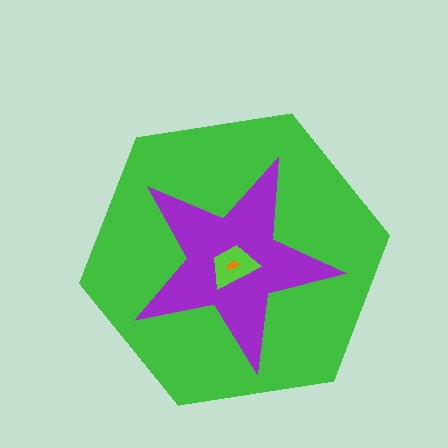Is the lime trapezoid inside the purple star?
Yes.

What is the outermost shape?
The green hexagon.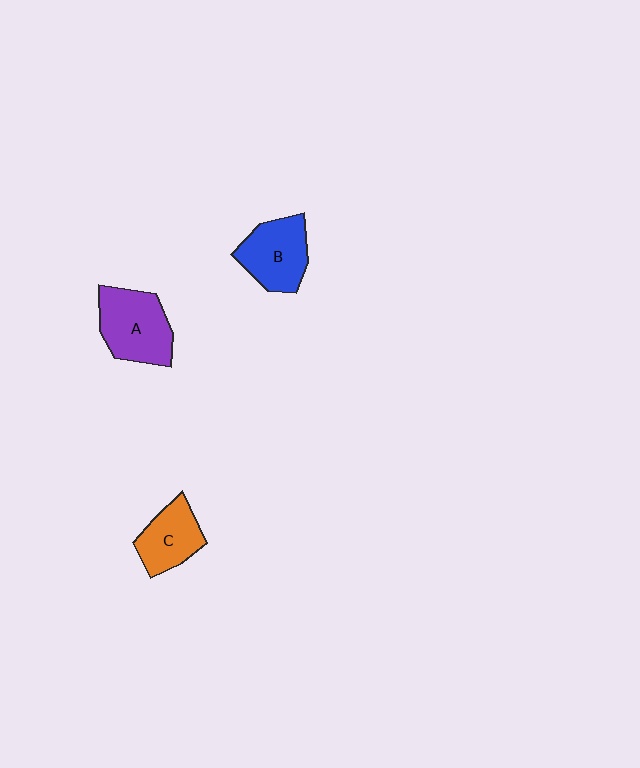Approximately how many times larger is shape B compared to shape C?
Approximately 1.2 times.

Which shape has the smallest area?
Shape C (orange).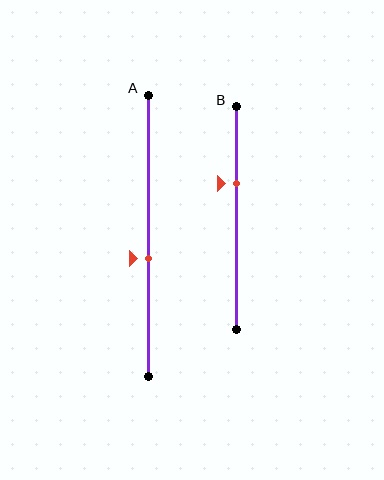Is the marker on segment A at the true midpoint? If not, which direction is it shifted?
No, the marker on segment A is shifted downward by about 8% of the segment length.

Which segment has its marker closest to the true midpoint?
Segment A has its marker closest to the true midpoint.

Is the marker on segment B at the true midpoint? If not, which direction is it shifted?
No, the marker on segment B is shifted upward by about 15% of the segment length.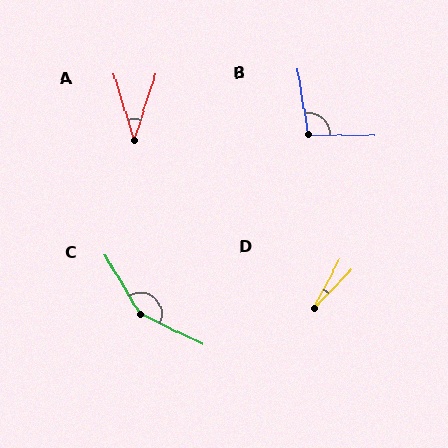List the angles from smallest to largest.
D (16°), A (35°), B (99°), C (147°).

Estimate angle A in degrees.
Approximately 35 degrees.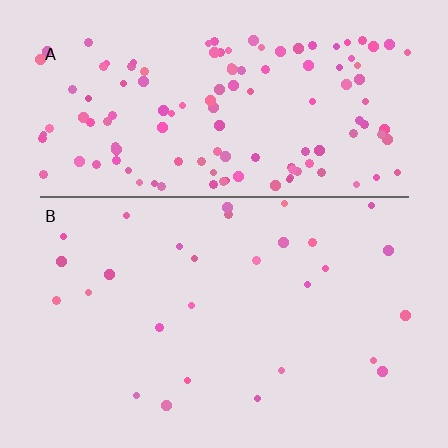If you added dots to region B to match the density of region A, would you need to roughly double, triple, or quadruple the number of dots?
Approximately quadruple.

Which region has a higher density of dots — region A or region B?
A (the top).